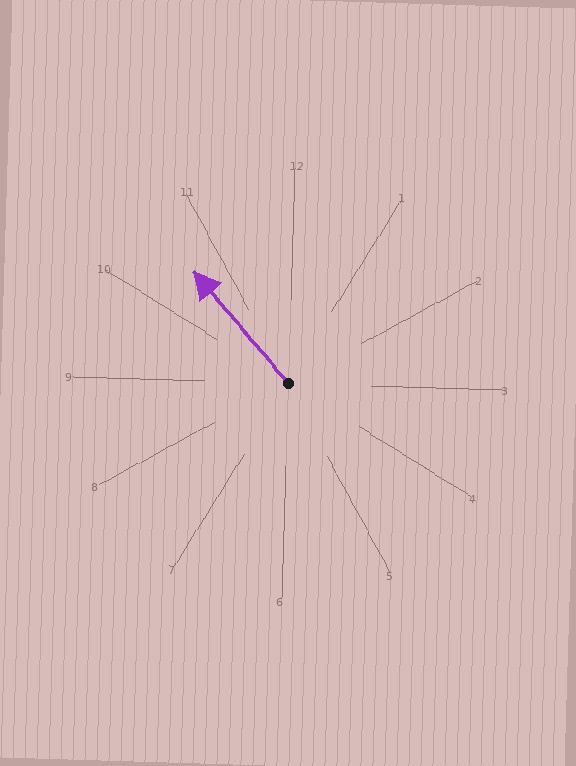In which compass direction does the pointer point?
Northwest.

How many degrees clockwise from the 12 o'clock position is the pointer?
Approximately 318 degrees.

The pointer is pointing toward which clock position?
Roughly 11 o'clock.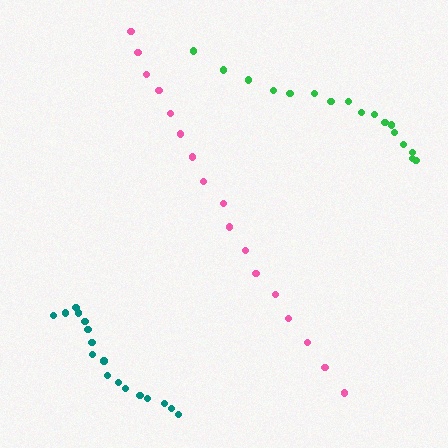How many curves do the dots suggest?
There are 3 distinct paths.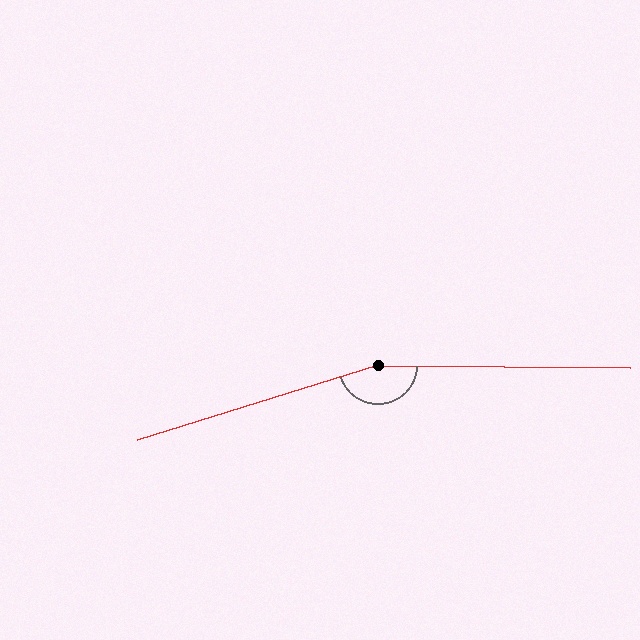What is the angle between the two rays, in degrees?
Approximately 162 degrees.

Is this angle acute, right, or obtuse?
It is obtuse.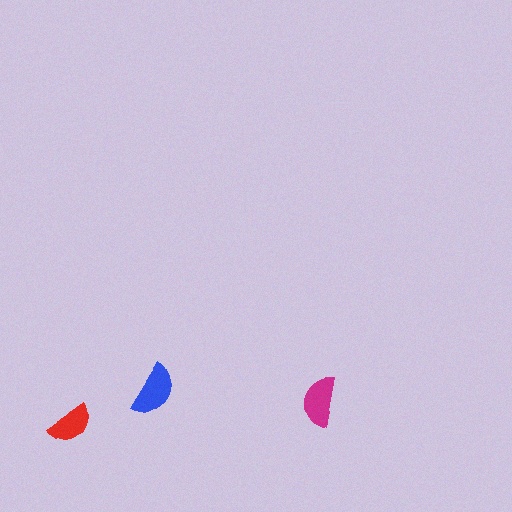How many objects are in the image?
There are 3 objects in the image.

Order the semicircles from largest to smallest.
the blue one, the magenta one, the red one.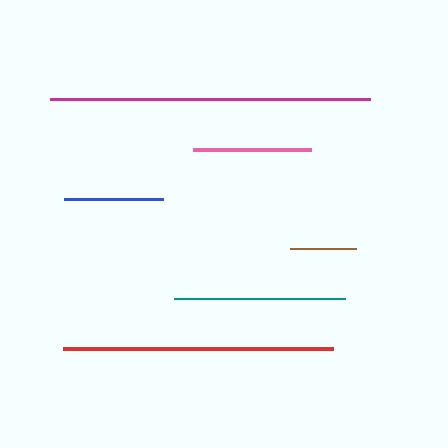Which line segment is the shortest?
The brown line is the shortest at approximately 66 pixels.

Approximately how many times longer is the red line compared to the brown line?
The red line is approximately 4.1 times the length of the brown line.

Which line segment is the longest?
The magenta line is the longest at approximately 321 pixels.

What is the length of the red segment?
The red segment is approximately 270 pixels long.